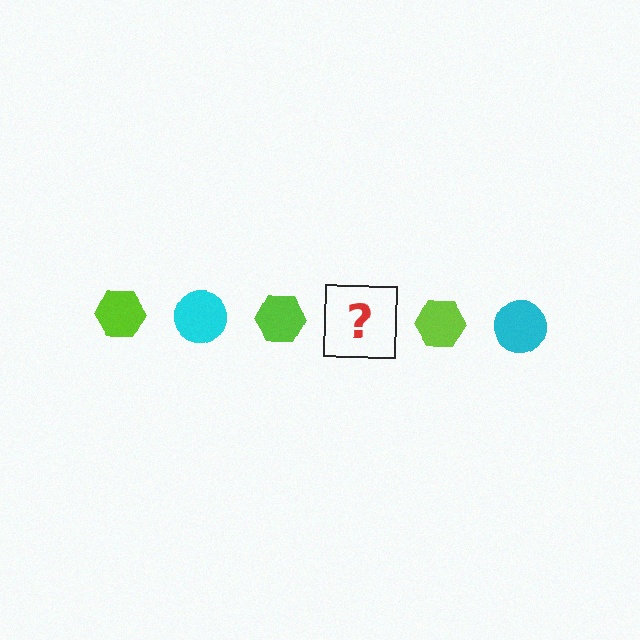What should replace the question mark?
The question mark should be replaced with a cyan circle.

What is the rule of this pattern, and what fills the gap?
The rule is that the pattern alternates between lime hexagon and cyan circle. The gap should be filled with a cyan circle.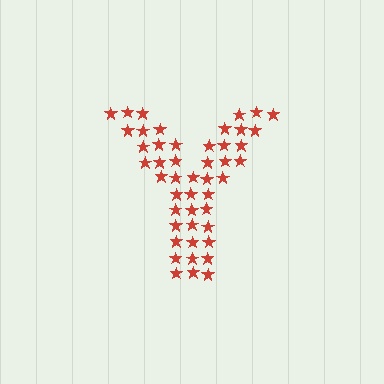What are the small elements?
The small elements are stars.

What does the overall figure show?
The overall figure shows the letter Y.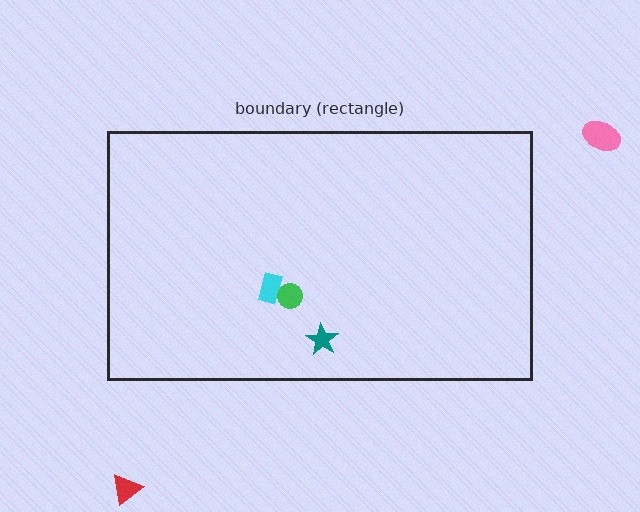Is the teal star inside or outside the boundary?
Inside.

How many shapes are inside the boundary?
3 inside, 2 outside.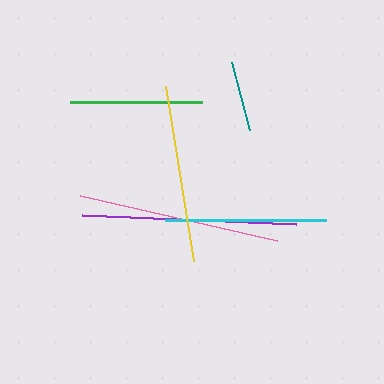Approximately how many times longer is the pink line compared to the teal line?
The pink line is approximately 2.8 times the length of the teal line.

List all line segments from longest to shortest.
From longest to shortest: purple, pink, yellow, cyan, green, teal.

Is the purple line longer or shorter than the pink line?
The purple line is longer than the pink line.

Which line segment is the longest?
The purple line is the longest at approximately 215 pixels.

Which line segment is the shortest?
The teal line is the shortest at approximately 71 pixels.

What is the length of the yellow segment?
The yellow segment is approximately 178 pixels long.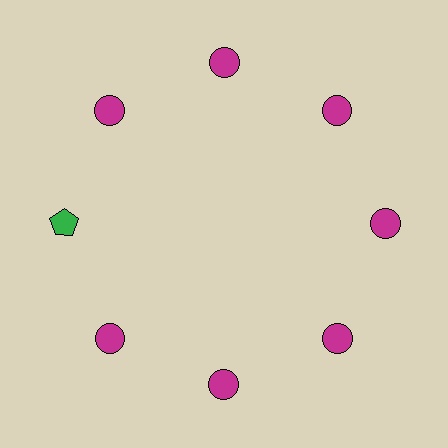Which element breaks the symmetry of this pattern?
The green pentagon at roughly the 9 o'clock position breaks the symmetry. All other shapes are magenta circles.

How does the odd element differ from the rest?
It differs in both color (green instead of magenta) and shape (pentagon instead of circle).